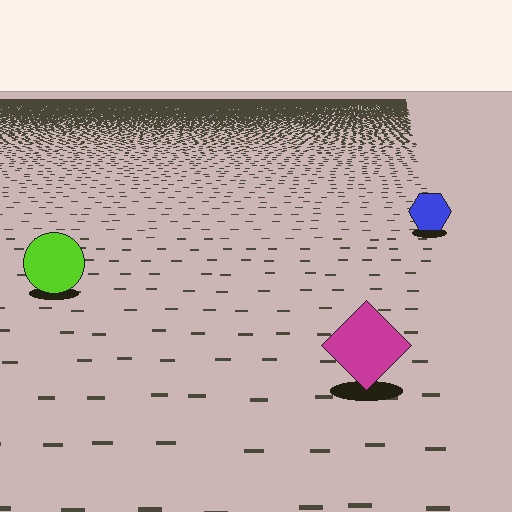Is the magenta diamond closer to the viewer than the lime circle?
Yes. The magenta diamond is closer — you can tell from the texture gradient: the ground texture is coarser near it.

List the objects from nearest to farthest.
From nearest to farthest: the magenta diamond, the lime circle, the blue hexagon.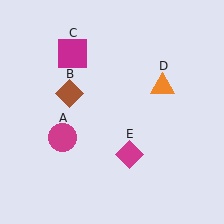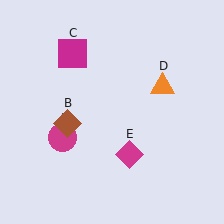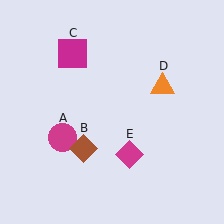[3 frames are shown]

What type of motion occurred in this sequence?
The brown diamond (object B) rotated counterclockwise around the center of the scene.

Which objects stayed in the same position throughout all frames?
Magenta circle (object A) and magenta square (object C) and orange triangle (object D) and magenta diamond (object E) remained stationary.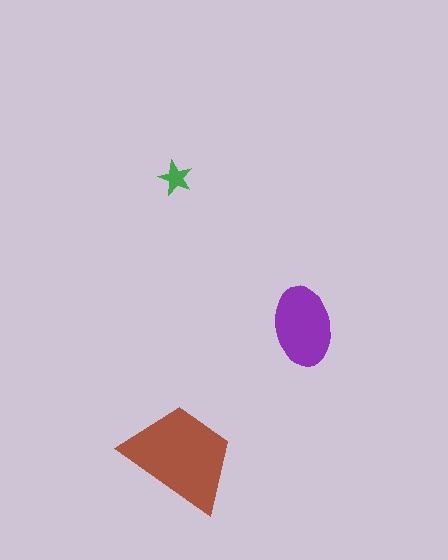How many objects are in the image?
There are 3 objects in the image.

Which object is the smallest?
The green star.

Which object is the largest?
The brown trapezoid.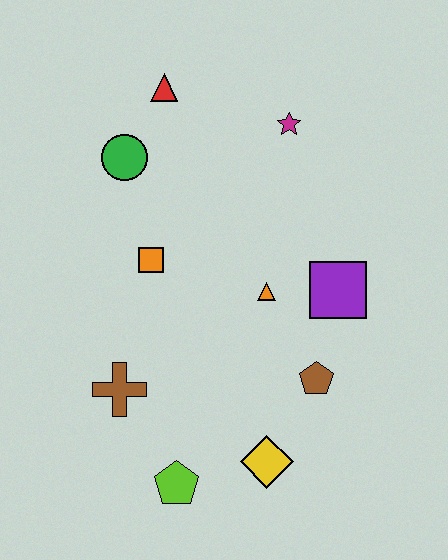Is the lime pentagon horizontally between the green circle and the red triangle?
No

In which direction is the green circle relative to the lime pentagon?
The green circle is above the lime pentagon.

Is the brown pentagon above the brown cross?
Yes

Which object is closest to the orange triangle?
The purple square is closest to the orange triangle.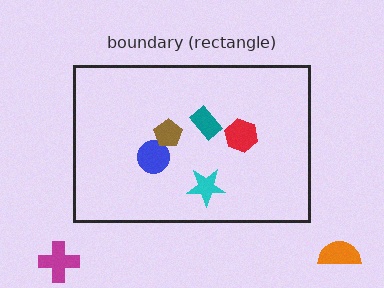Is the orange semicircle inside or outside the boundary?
Outside.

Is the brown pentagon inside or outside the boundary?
Inside.